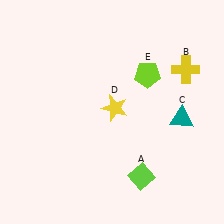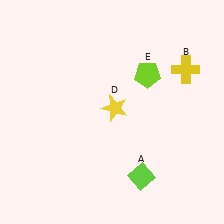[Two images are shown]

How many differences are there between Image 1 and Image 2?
There is 1 difference between the two images.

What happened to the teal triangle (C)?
The teal triangle (C) was removed in Image 2. It was in the bottom-right area of Image 1.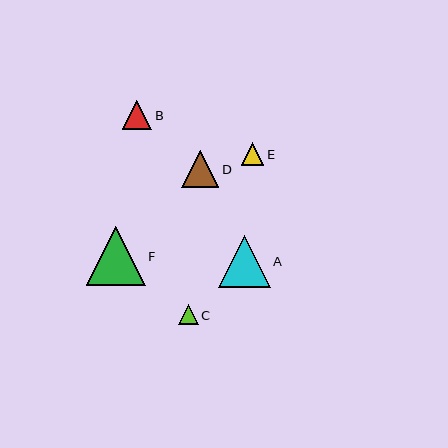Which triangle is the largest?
Triangle F is the largest with a size of approximately 59 pixels.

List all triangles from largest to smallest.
From largest to smallest: F, A, D, B, E, C.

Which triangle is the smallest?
Triangle C is the smallest with a size of approximately 20 pixels.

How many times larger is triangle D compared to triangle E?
Triangle D is approximately 1.6 times the size of triangle E.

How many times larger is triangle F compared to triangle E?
Triangle F is approximately 2.6 times the size of triangle E.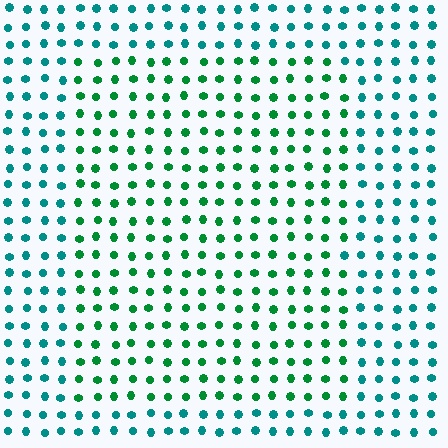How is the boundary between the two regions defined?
The boundary is defined purely by a slight shift in hue (about 37 degrees). Spacing, size, and orientation are identical on both sides.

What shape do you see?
I see a rectangle.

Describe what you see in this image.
The image is filled with small teal elements in a uniform arrangement. A rectangle-shaped region is visible where the elements are tinted to a slightly different hue, forming a subtle color boundary.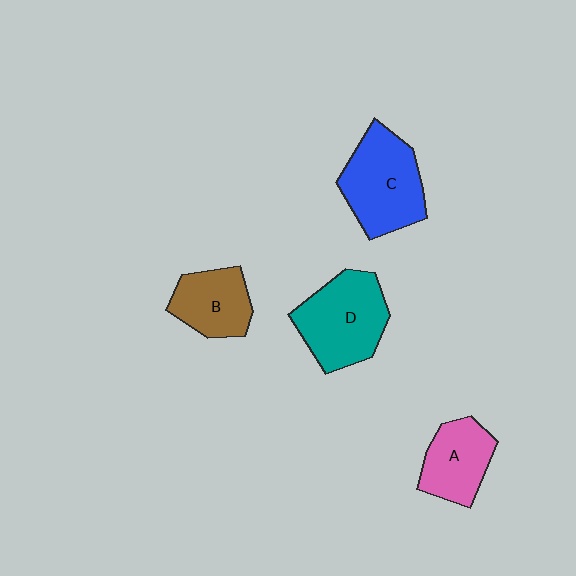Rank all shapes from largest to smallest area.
From largest to smallest: D (teal), C (blue), A (pink), B (brown).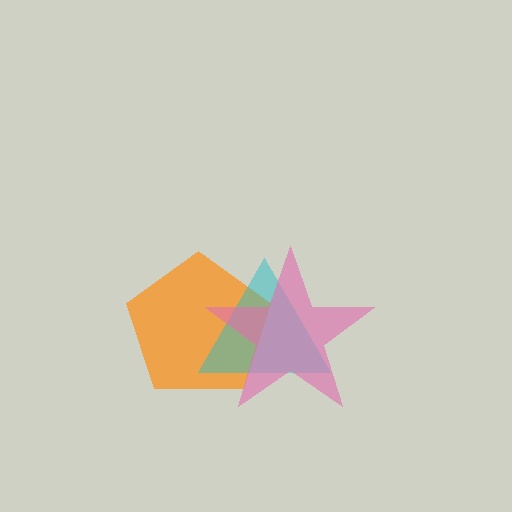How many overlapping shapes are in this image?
There are 3 overlapping shapes in the image.